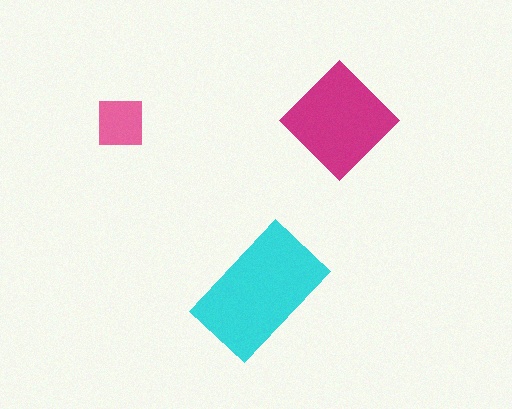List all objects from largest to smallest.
The cyan rectangle, the magenta diamond, the pink square.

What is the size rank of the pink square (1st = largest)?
3rd.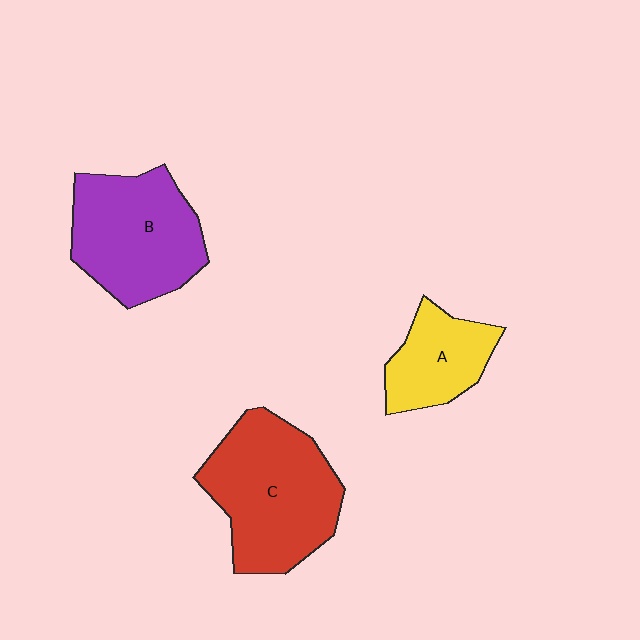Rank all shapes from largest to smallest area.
From largest to smallest: C (red), B (purple), A (yellow).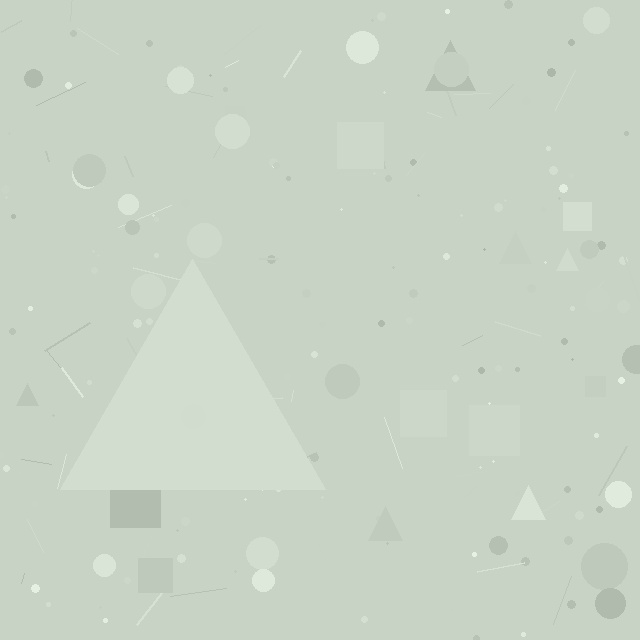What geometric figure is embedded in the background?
A triangle is embedded in the background.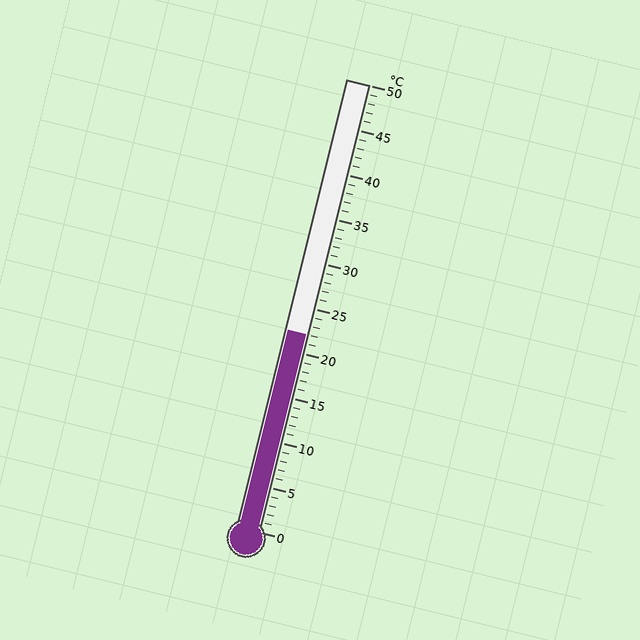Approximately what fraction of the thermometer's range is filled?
The thermometer is filled to approximately 45% of its range.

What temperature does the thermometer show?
The thermometer shows approximately 22°C.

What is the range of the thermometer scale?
The thermometer scale ranges from 0°C to 50°C.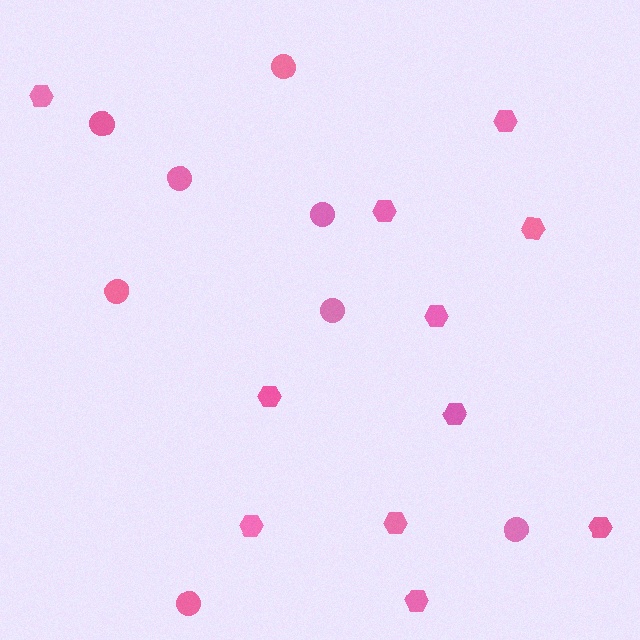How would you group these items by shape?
There are 2 groups: one group of hexagons (11) and one group of circles (8).